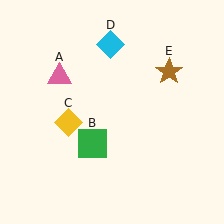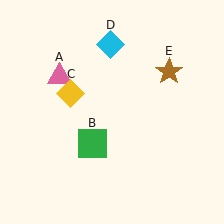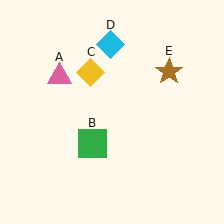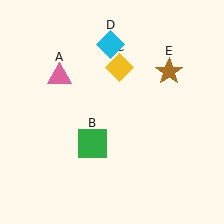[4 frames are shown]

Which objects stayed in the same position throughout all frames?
Pink triangle (object A) and green square (object B) and cyan diamond (object D) and brown star (object E) remained stationary.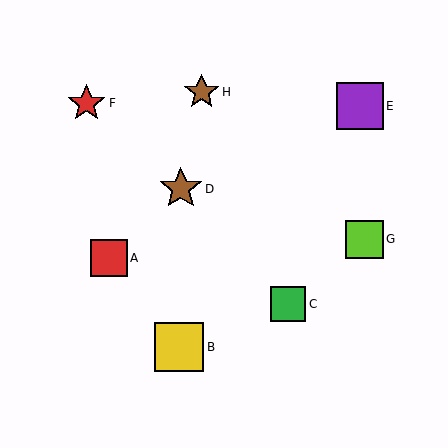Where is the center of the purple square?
The center of the purple square is at (360, 106).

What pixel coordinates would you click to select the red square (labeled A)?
Click at (109, 258) to select the red square A.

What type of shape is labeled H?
Shape H is a brown star.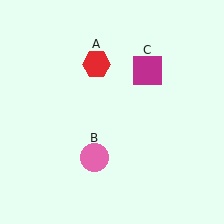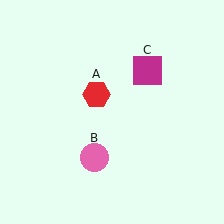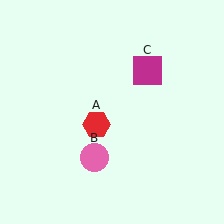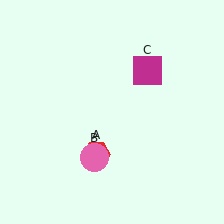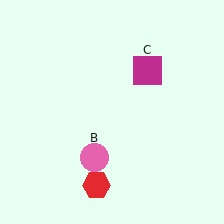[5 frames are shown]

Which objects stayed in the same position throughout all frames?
Pink circle (object B) and magenta square (object C) remained stationary.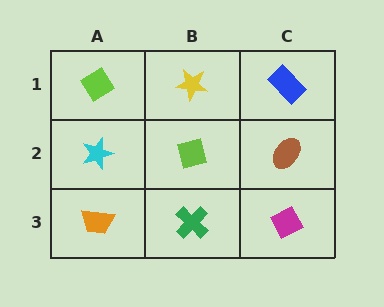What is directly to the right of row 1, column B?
A blue rectangle.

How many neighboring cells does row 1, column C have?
2.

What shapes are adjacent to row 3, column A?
A cyan star (row 2, column A), a green cross (row 3, column B).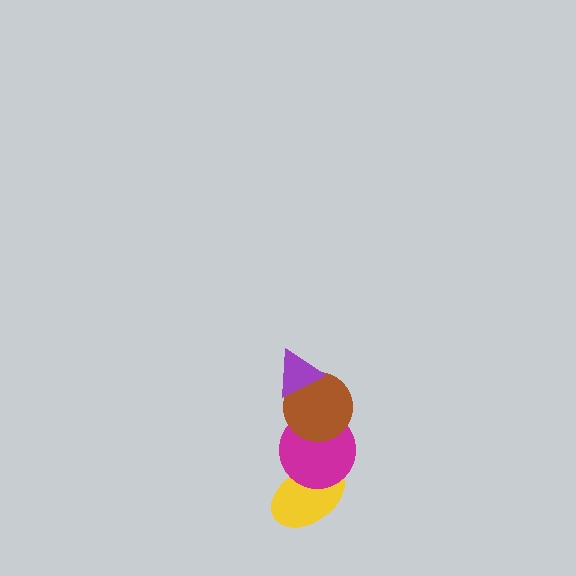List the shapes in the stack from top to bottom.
From top to bottom: the purple triangle, the brown circle, the magenta circle, the yellow ellipse.